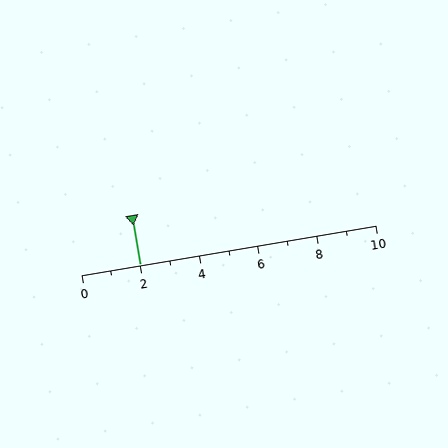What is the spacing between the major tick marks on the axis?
The major ticks are spaced 2 apart.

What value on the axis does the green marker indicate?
The marker indicates approximately 2.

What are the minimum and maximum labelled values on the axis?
The axis runs from 0 to 10.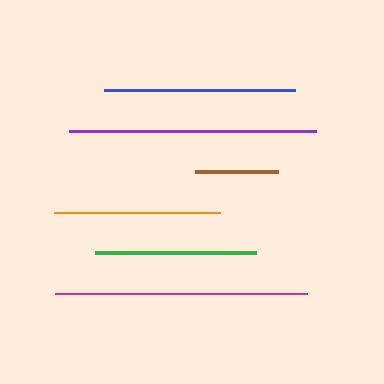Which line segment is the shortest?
The brown line is the shortest at approximately 82 pixels.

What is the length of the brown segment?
The brown segment is approximately 82 pixels long.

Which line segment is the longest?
The magenta line is the longest at approximately 252 pixels.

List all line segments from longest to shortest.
From longest to shortest: magenta, purple, blue, orange, green, brown.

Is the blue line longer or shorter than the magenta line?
The magenta line is longer than the blue line.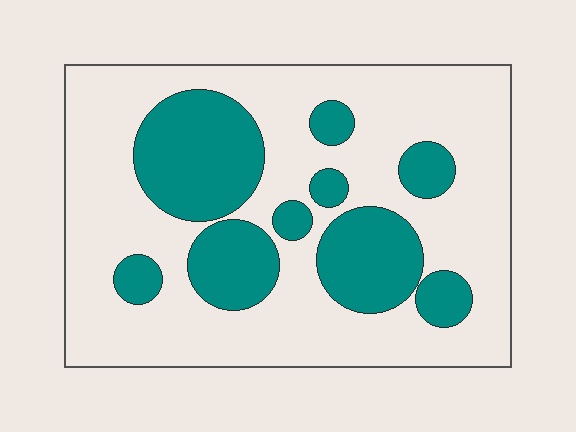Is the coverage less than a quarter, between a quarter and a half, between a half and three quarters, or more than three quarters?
Between a quarter and a half.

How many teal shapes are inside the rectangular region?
9.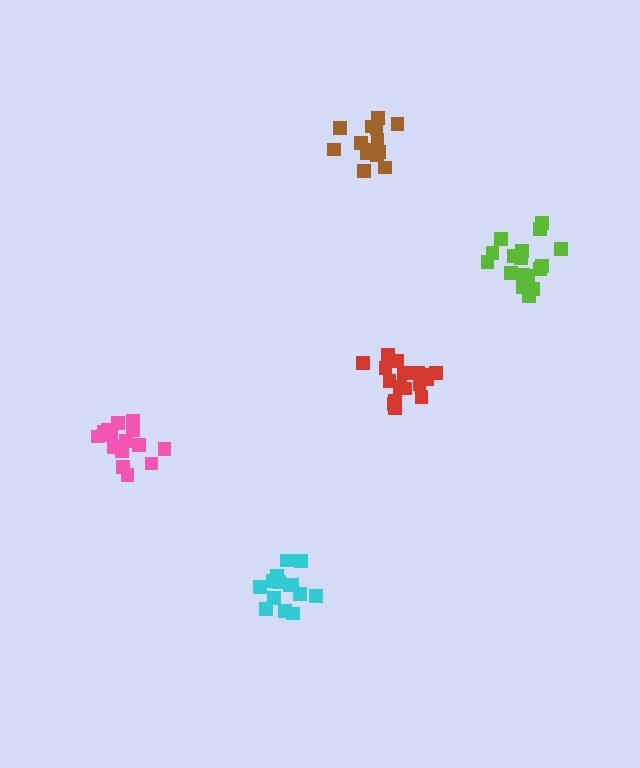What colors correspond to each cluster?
The clusters are colored: cyan, lime, red, pink, brown.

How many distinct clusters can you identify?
There are 5 distinct clusters.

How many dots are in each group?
Group 1: 14 dots, Group 2: 17 dots, Group 3: 19 dots, Group 4: 15 dots, Group 5: 14 dots (79 total).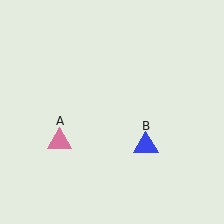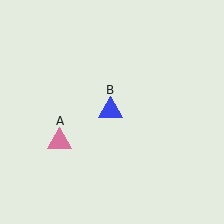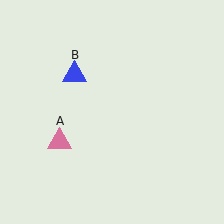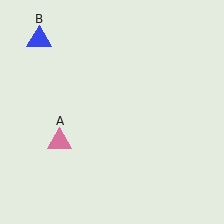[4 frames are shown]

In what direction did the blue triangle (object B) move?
The blue triangle (object B) moved up and to the left.